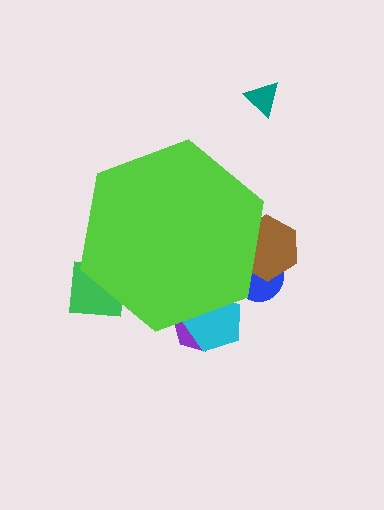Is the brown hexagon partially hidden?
Yes, the brown hexagon is partially hidden behind the lime hexagon.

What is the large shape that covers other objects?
A lime hexagon.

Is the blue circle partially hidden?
Yes, the blue circle is partially hidden behind the lime hexagon.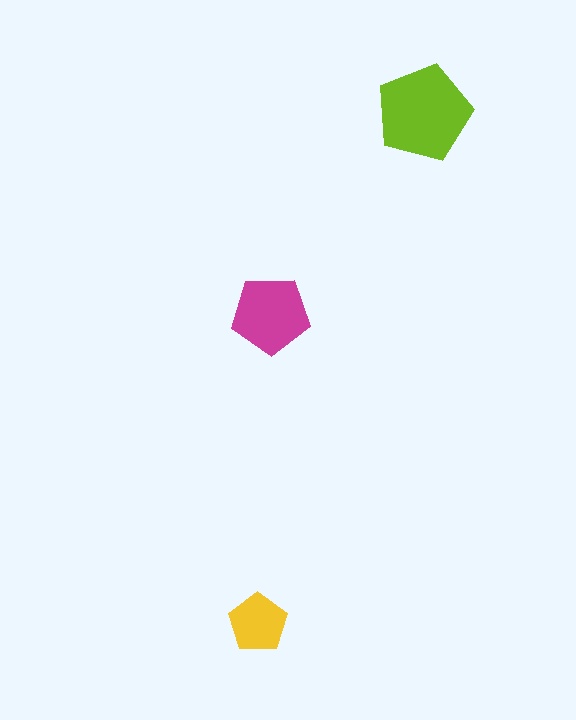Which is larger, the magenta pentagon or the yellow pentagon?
The magenta one.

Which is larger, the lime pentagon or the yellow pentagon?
The lime one.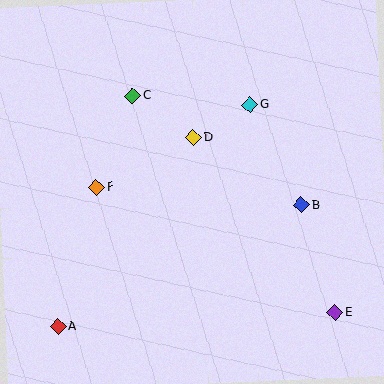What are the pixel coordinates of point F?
Point F is at (97, 188).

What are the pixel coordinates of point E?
Point E is at (335, 313).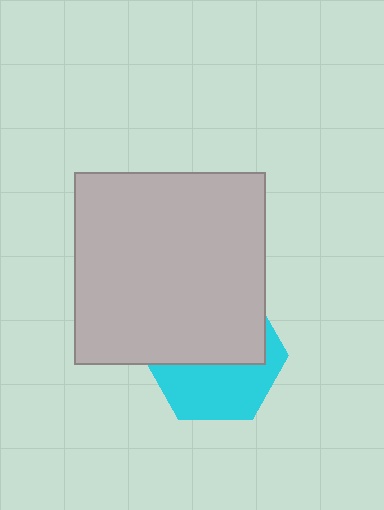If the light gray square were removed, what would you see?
You would see the complete cyan hexagon.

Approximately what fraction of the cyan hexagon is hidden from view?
Roughly 55% of the cyan hexagon is hidden behind the light gray square.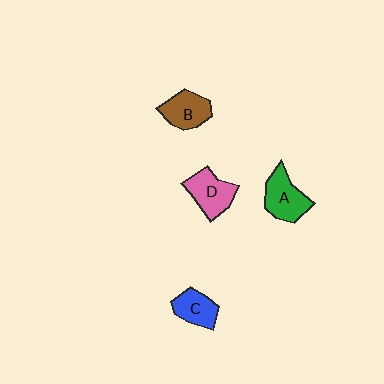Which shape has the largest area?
Shape A (green).